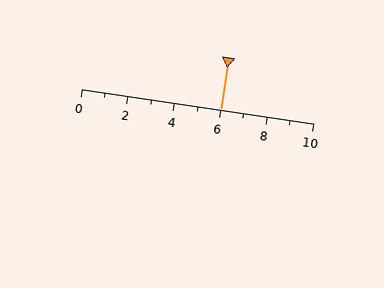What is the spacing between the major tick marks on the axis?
The major ticks are spaced 2 apart.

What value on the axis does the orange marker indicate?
The marker indicates approximately 6.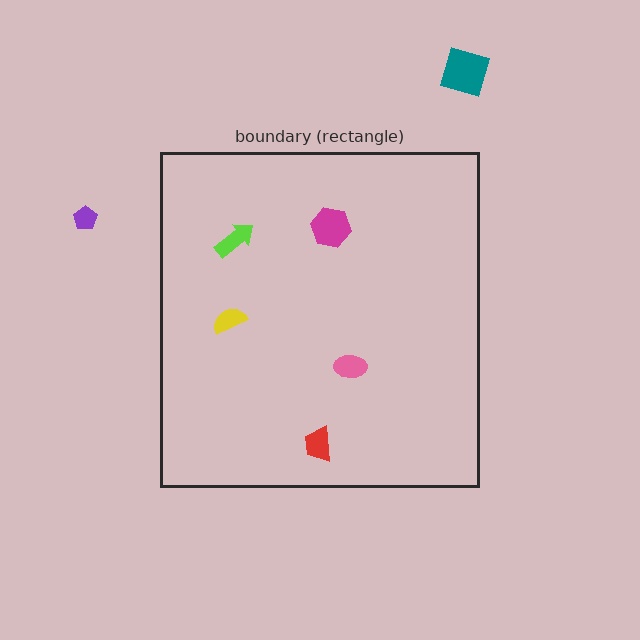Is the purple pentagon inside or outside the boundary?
Outside.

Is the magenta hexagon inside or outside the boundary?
Inside.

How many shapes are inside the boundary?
5 inside, 2 outside.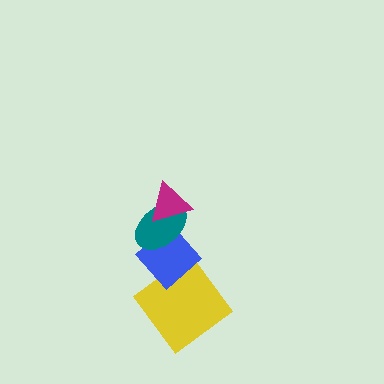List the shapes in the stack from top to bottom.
From top to bottom: the magenta triangle, the teal ellipse, the blue diamond, the yellow diamond.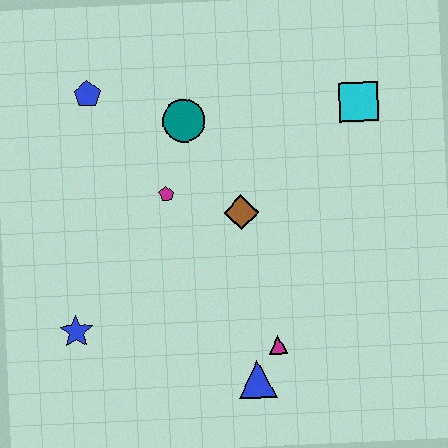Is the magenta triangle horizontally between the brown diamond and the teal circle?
No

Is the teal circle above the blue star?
Yes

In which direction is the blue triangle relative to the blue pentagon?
The blue triangle is below the blue pentagon.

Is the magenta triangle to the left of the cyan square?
Yes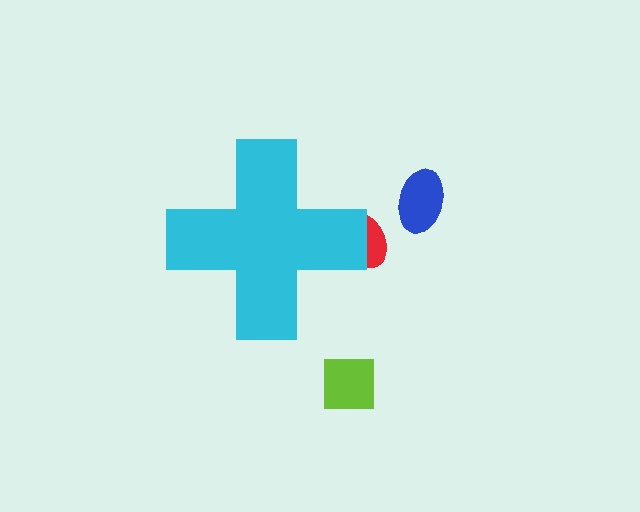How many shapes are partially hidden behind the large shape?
1 shape is partially hidden.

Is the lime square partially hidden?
No, the lime square is fully visible.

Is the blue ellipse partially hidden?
No, the blue ellipse is fully visible.